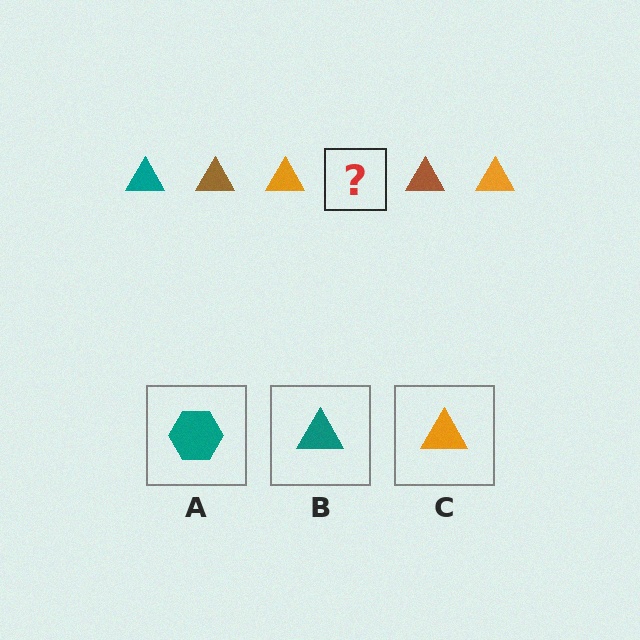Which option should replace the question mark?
Option B.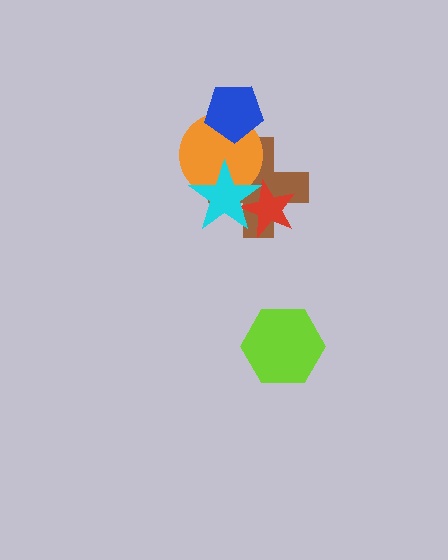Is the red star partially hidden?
Yes, it is partially covered by another shape.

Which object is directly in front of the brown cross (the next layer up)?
The red star is directly in front of the brown cross.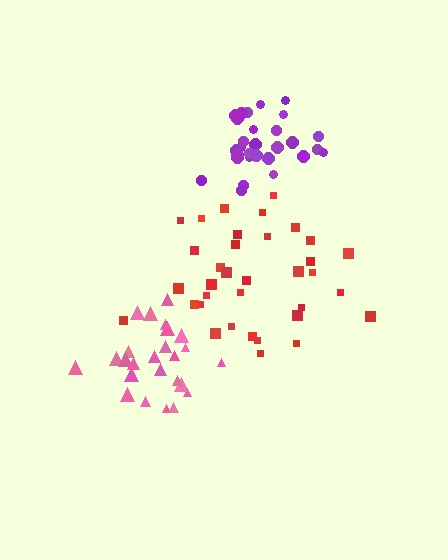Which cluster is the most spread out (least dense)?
Red.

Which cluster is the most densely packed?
Purple.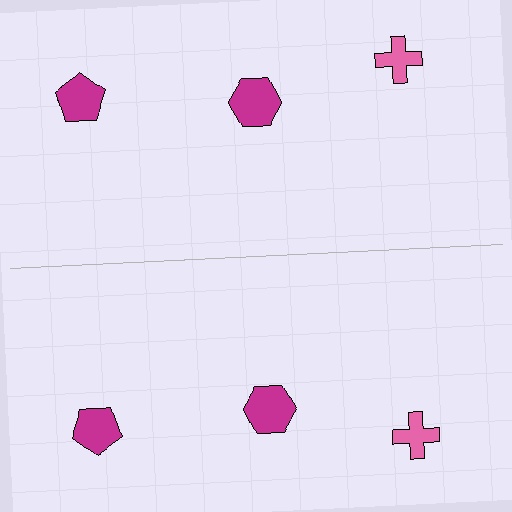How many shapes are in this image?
There are 6 shapes in this image.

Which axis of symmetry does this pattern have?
The pattern has a horizontal axis of symmetry running through the center of the image.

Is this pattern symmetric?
Yes, this pattern has bilateral (reflection) symmetry.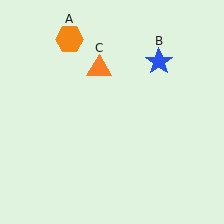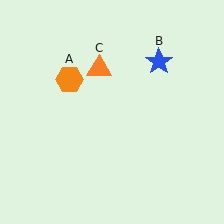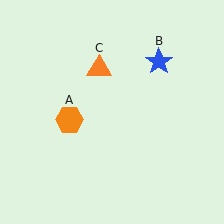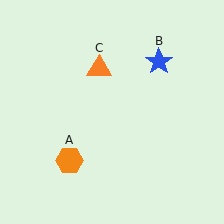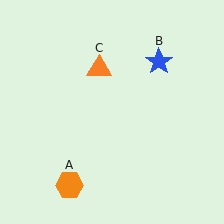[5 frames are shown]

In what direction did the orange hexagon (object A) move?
The orange hexagon (object A) moved down.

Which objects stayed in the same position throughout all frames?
Blue star (object B) and orange triangle (object C) remained stationary.